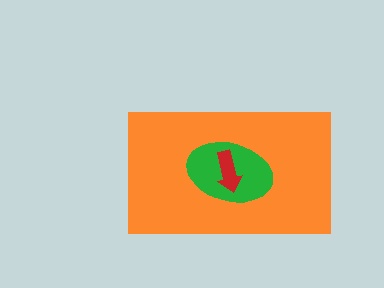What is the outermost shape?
The orange rectangle.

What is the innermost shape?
The red arrow.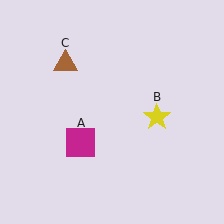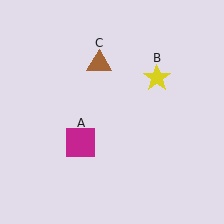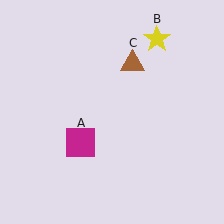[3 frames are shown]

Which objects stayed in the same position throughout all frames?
Magenta square (object A) remained stationary.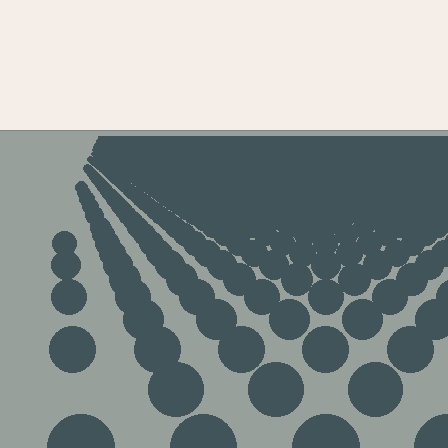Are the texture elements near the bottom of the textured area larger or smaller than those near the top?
Larger. Near the bottom, elements are closer to the viewer and appear at a bigger on-screen size.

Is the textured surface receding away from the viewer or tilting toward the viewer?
The surface is receding away from the viewer. Texture elements get smaller and denser toward the top.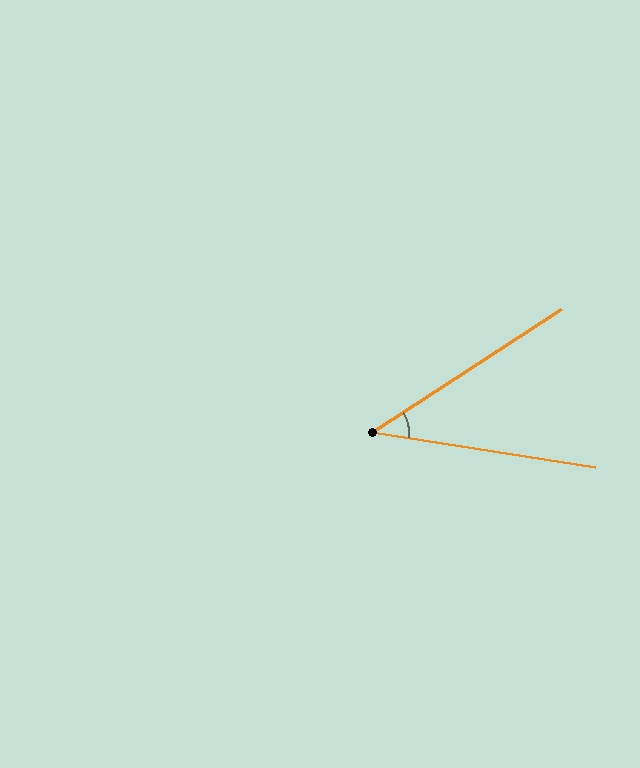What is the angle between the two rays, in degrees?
Approximately 42 degrees.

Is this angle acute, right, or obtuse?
It is acute.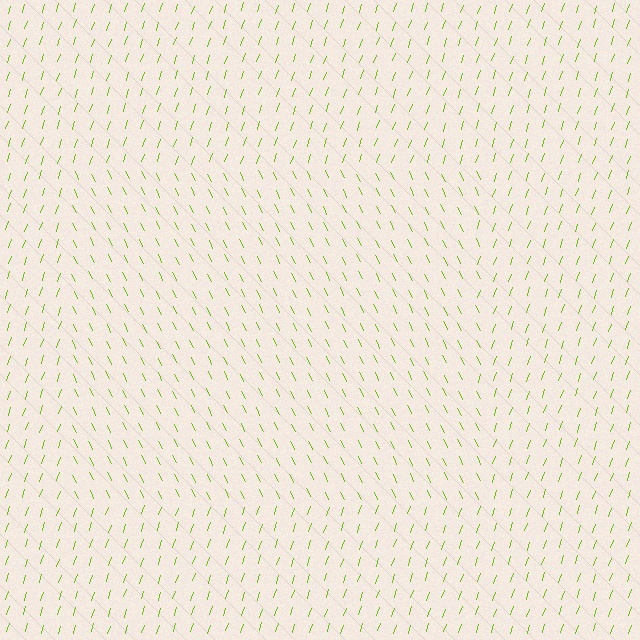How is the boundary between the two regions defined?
The boundary is defined purely by a change in line orientation (approximately 45 degrees difference). All lines are the same color and thickness.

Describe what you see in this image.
The image is filled with small lime line segments. A rectangle region in the image has lines oriented differently from the surrounding lines, creating a visible texture boundary.